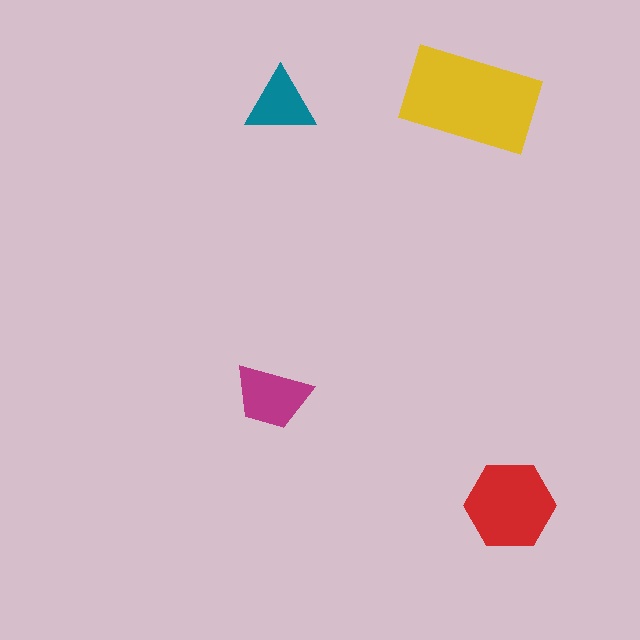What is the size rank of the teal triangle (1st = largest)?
4th.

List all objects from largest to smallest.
The yellow rectangle, the red hexagon, the magenta trapezoid, the teal triangle.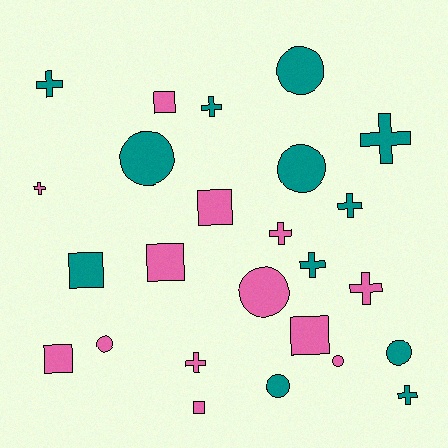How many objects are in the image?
There are 25 objects.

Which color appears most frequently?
Pink, with 13 objects.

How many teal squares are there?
There is 1 teal square.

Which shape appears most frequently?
Cross, with 10 objects.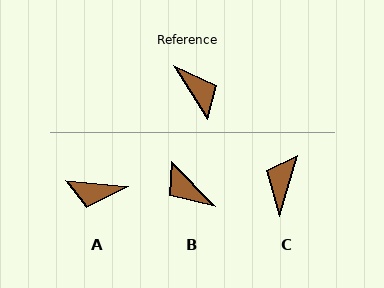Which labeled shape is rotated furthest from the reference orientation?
B, about 168 degrees away.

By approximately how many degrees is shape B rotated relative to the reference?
Approximately 168 degrees clockwise.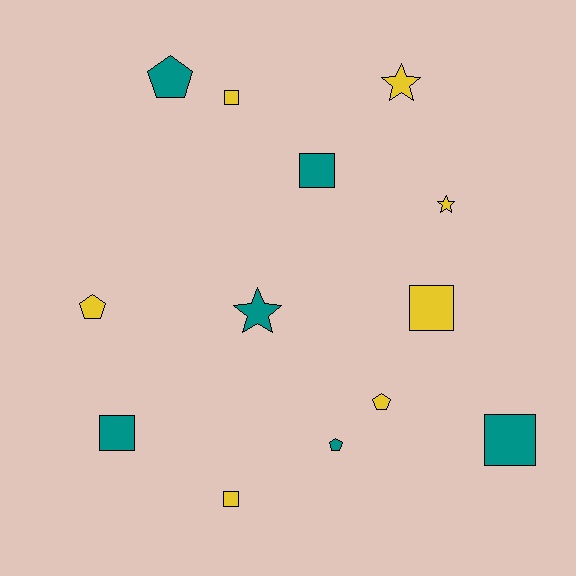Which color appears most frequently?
Yellow, with 7 objects.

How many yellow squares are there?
There are 3 yellow squares.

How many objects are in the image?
There are 13 objects.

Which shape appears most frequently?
Square, with 6 objects.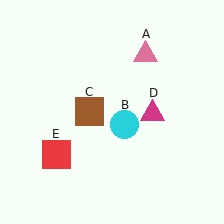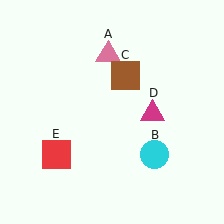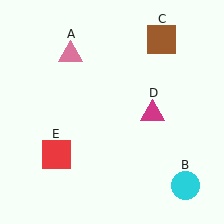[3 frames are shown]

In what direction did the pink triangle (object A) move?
The pink triangle (object A) moved left.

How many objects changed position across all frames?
3 objects changed position: pink triangle (object A), cyan circle (object B), brown square (object C).